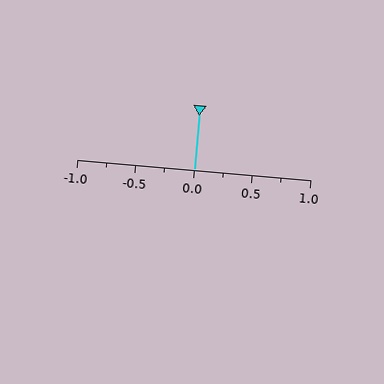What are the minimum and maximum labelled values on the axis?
The axis runs from -1.0 to 1.0.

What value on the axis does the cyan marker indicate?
The marker indicates approximately 0.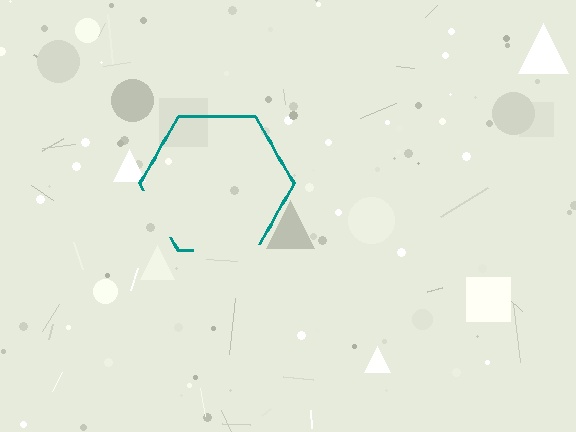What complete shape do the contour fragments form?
The contour fragments form a hexagon.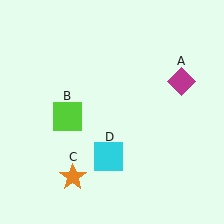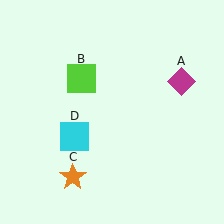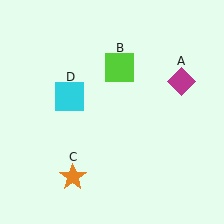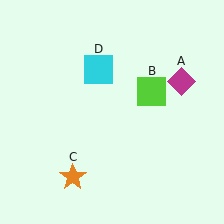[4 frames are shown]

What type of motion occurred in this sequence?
The lime square (object B), cyan square (object D) rotated clockwise around the center of the scene.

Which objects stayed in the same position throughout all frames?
Magenta diamond (object A) and orange star (object C) remained stationary.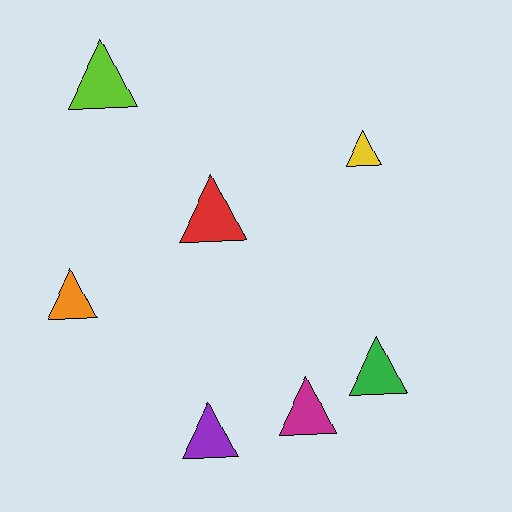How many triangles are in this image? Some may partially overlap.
There are 7 triangles.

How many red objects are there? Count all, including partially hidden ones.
There is 1 red object.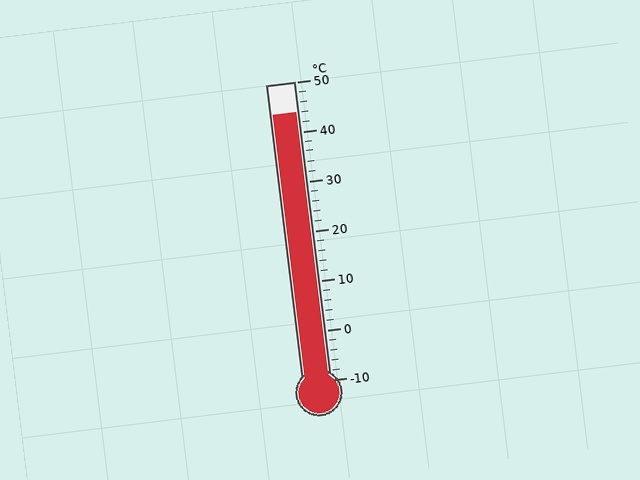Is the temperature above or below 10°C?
The temperature is above 10°C.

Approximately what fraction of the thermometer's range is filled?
The thermometer is filled to approximately 90% of its range.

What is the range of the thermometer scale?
The thermometer scale ranges from -10°C to 50°C.